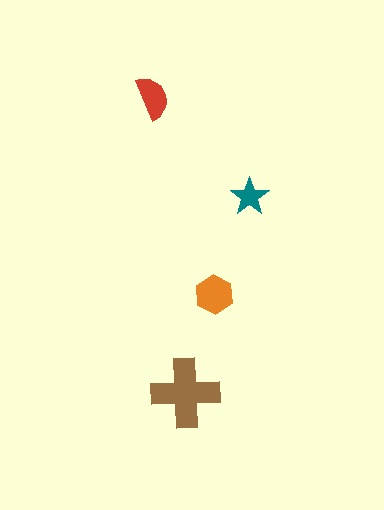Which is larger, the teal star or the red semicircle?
The red semicircle.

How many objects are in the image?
There are 4 objects in the image.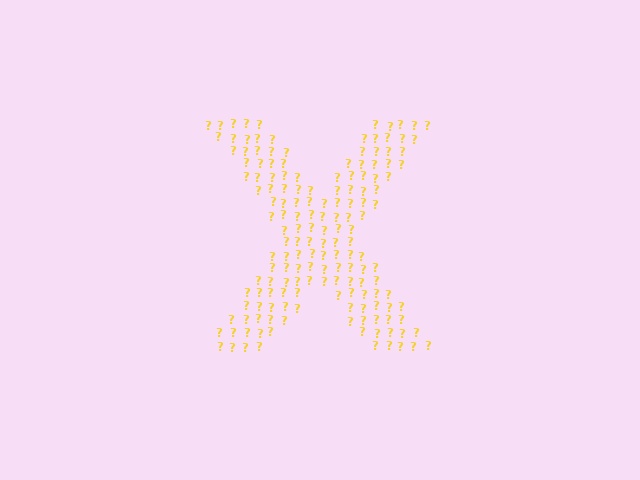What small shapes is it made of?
It is made of small question marks.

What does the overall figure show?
The overall figure shows the letter X.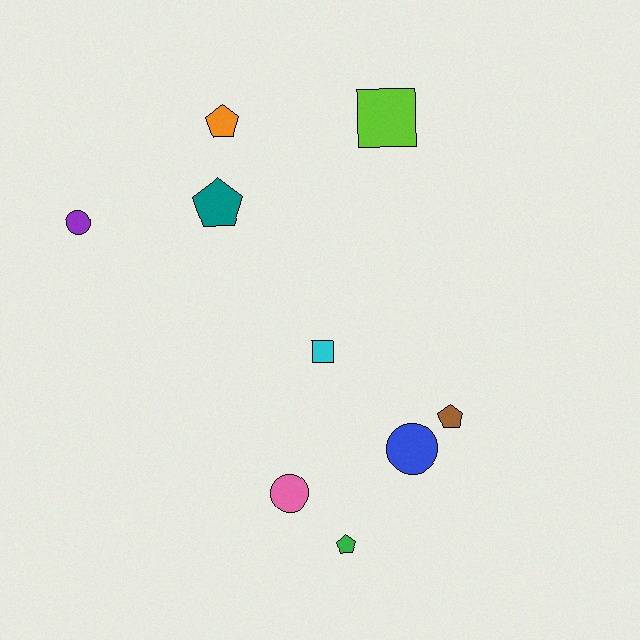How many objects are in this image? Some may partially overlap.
There are 9 objects.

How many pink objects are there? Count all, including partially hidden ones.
There is 1 pink object.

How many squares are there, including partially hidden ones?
There are 2 squares.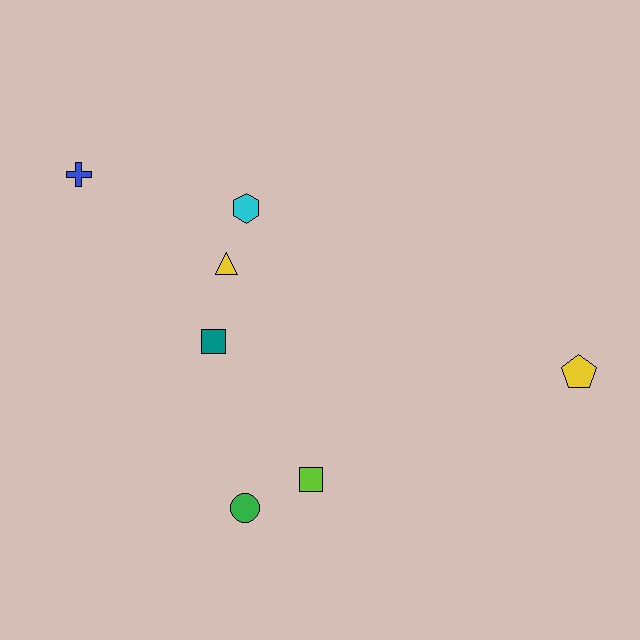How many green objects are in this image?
There is 1 green object.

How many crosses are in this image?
There is 1 cross.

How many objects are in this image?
There are 7 objects.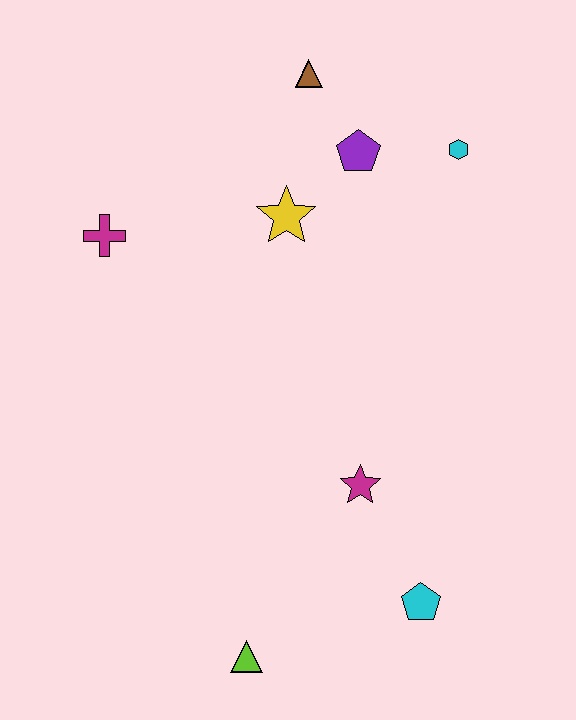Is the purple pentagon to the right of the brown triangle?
Yes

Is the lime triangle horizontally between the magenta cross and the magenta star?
Yes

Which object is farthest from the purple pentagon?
The lime triangle is farthest from the purple pentagon.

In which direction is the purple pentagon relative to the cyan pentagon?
The purple pentagon is above the cyan pentagon.